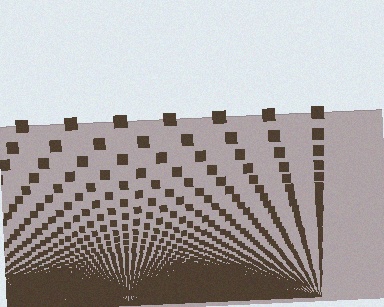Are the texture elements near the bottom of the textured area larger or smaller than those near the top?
Smaller. The gradient is inverted — elements near the bottom are smaller and denser.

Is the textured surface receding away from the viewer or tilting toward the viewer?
The surface appears to tilt toward the viewer. Texture elements get larger and sparser toward the top.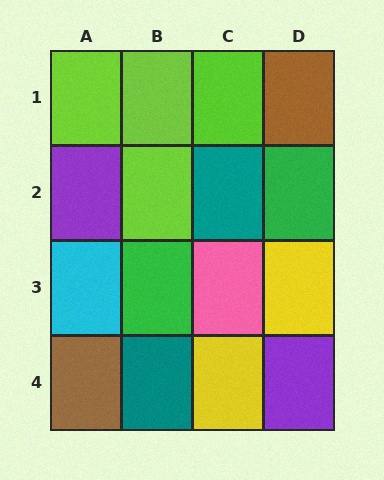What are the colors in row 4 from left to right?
Brown, teal, yellow, purple.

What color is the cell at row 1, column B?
Lime.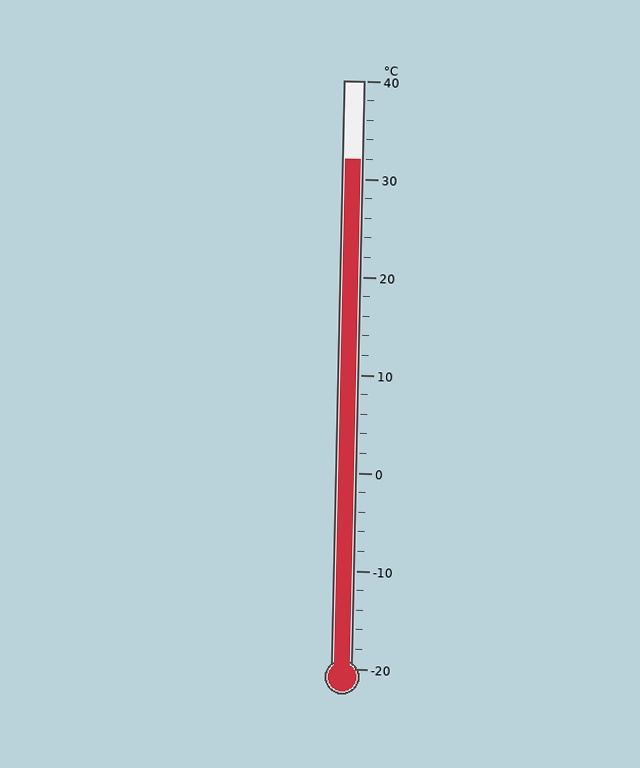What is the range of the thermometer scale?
The thermometer scale ranges from -20°C to 40°C.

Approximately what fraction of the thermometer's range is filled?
The thermometer is filled to approximately 85% of its range.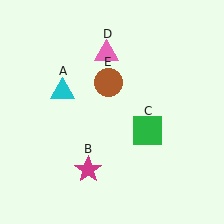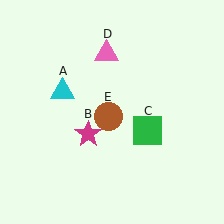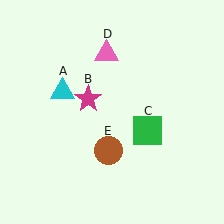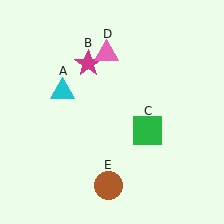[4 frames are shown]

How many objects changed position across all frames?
2 objects changed position: magenta star (object B), brown circle (object E).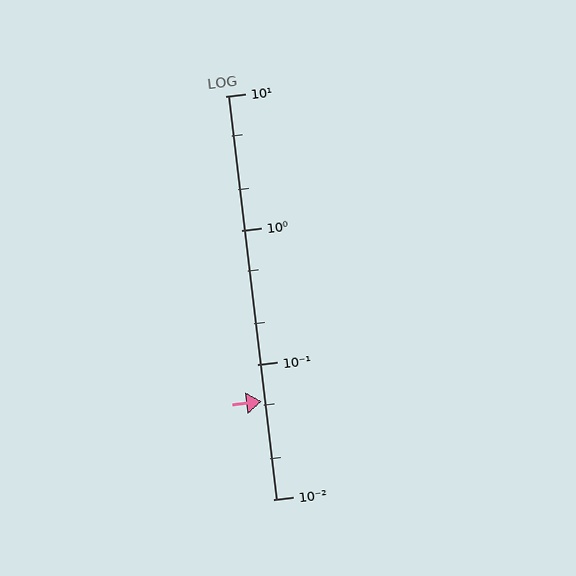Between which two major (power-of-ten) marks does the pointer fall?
The pointer is between 0.01 and 0.1.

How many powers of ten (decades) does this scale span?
The scale spans 3 decades, from 0.01 to 10.